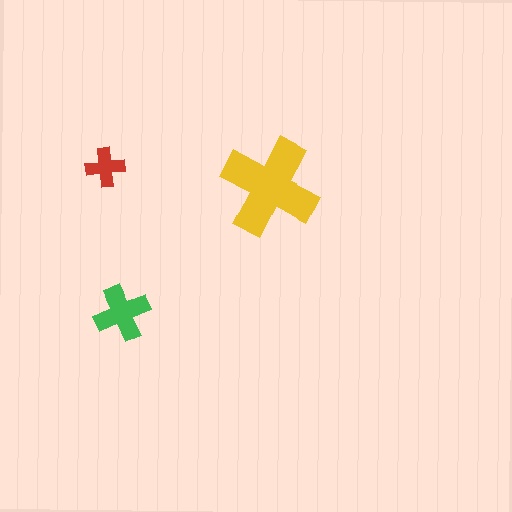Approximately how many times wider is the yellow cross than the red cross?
About 2.5 times wider.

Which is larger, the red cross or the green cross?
The green one.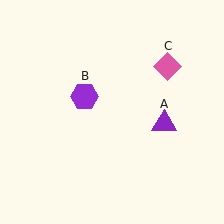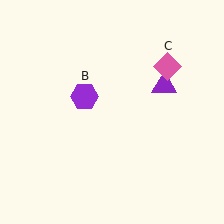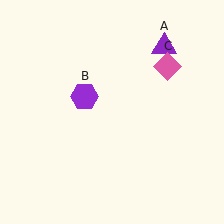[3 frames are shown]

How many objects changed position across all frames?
1 object changed position: purple triangle (object A).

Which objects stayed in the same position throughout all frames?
Purple hexagon (object B) and pink diamond (object C) remained stationary.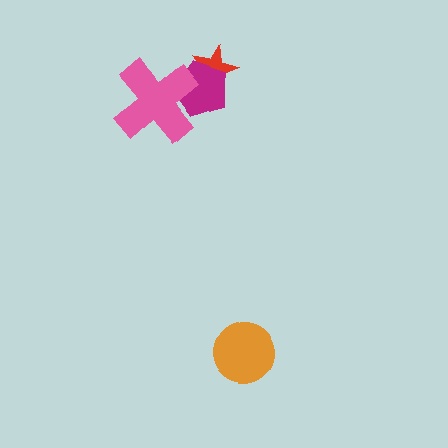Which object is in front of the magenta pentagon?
The pink cross is in front of the magenta pentagon.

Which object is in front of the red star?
The magenta pentagon is in front of the red star.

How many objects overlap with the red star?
1 object overlaps with the red star.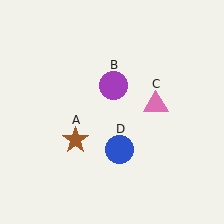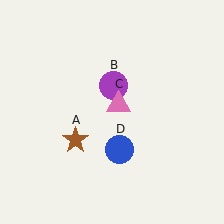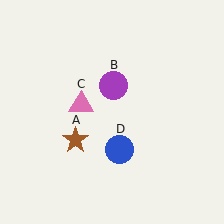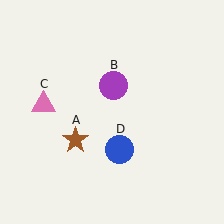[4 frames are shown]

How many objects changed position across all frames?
1 object changed position: pink triangle (object C).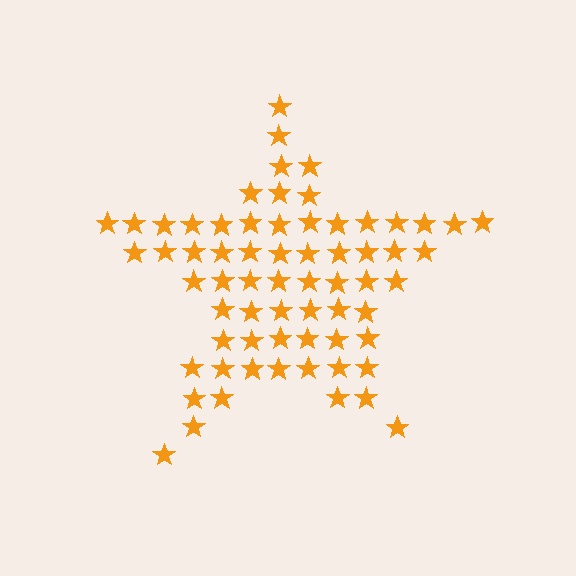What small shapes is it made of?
It is made of small stars.